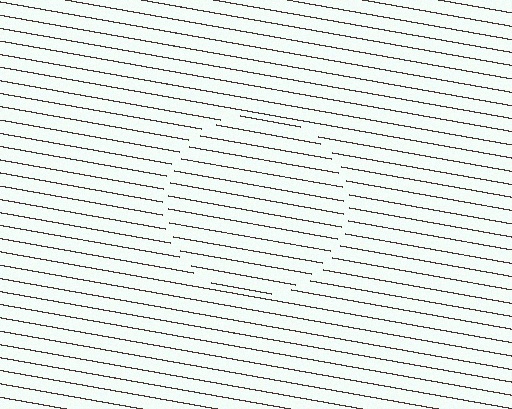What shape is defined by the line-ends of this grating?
An illusory circle. The interior of the shape contains the same grating, shifted by half a period — the contour is defined by the phase discontinuity where line-ends from the inner and outer gratings abut.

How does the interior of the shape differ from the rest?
The interior of the shape contains the same grating, shifted by half a period — the contour is defined by the phase discontinuity where line-ends from the inner and outer gratings abut.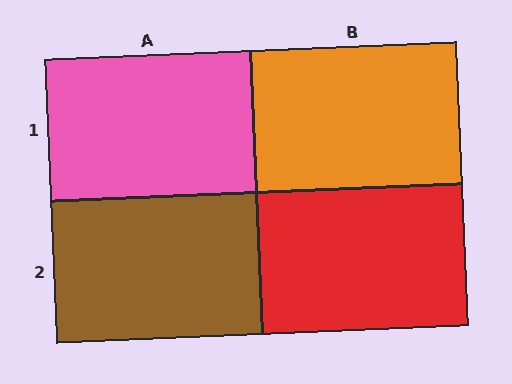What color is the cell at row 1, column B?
Orange.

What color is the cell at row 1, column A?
Pink.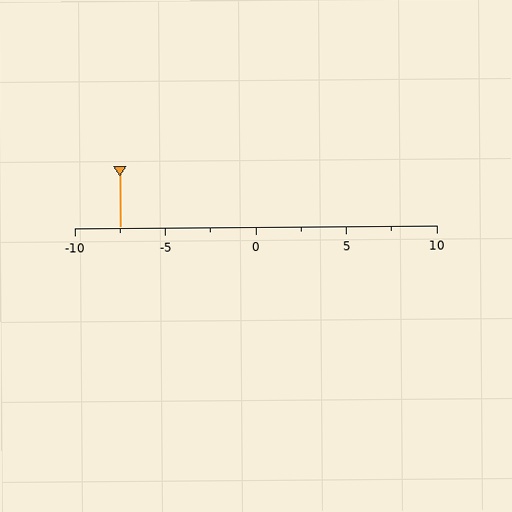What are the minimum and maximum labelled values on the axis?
The axis runs from -10 to 10.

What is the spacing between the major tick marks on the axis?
The major ticks are spaced 5 apart.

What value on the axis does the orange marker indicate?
The marker indicates approximately -7.5.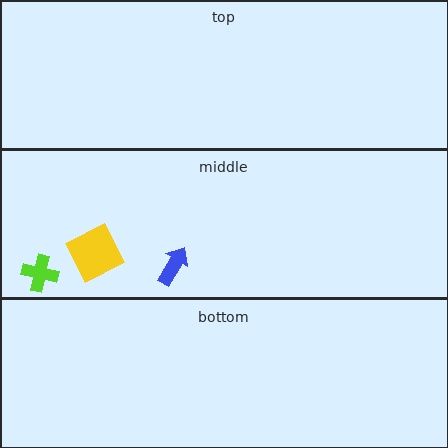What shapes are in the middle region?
The blue arrow, the yellow square, the lime cross.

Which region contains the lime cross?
The middle region.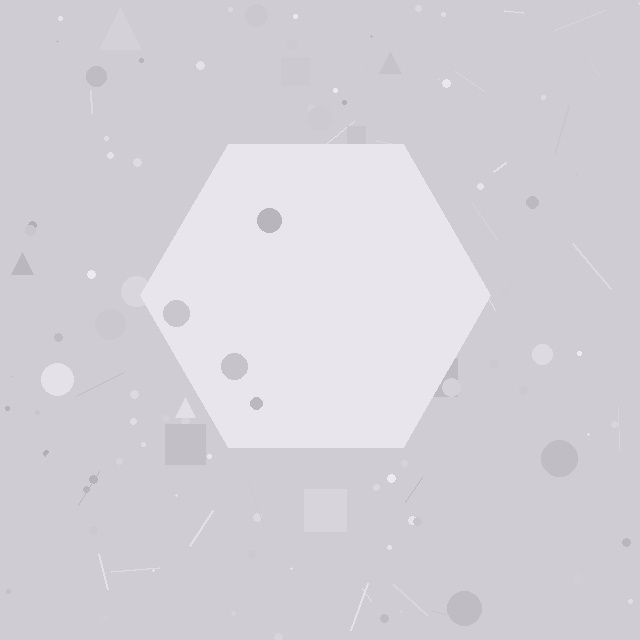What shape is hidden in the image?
A hexagon is hidden in the image.